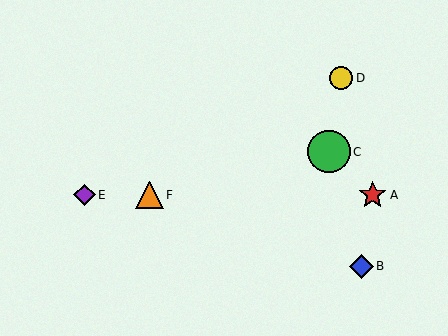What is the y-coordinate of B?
Object B is at y≈266.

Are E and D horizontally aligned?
No, E is at y≈195 and D is at y≈78.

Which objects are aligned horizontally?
Objects A, E, F are aligned horizontally.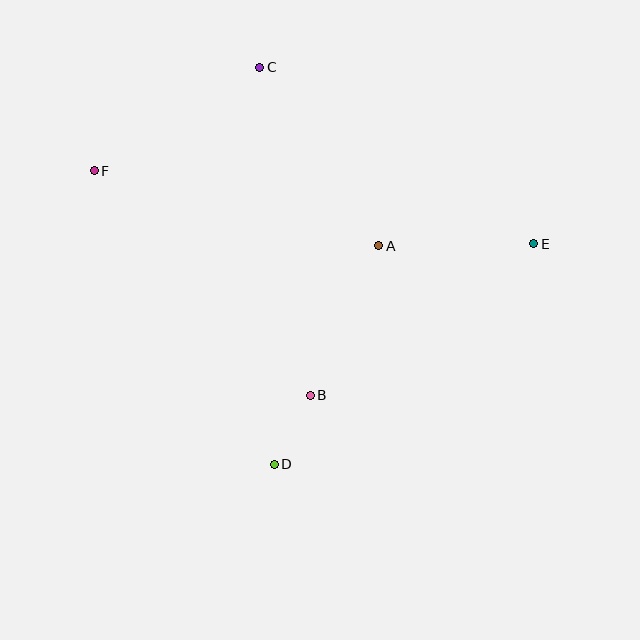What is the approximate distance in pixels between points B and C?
The distance between B and C is approximately 332 pixels.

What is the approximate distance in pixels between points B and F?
The distance between B and F is approximately 312 pixels.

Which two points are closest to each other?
Points B and D are closest to each other.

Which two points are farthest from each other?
Points E and F are farthest from each other.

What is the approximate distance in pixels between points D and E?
The distance between D and E is approximately 340 pixels.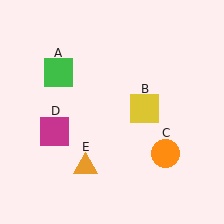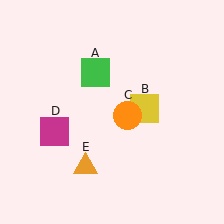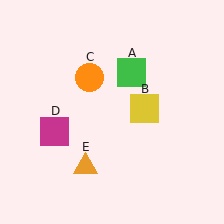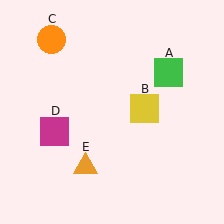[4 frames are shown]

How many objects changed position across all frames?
2 objects changed position: green square (object A), orange circle (object C).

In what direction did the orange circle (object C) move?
The orange circle (object C) moved up and to the left.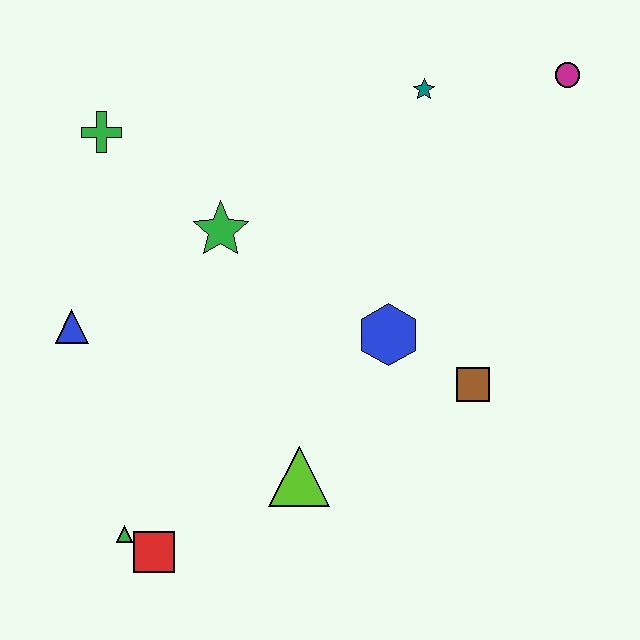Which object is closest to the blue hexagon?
The brown square is closest to the blue hexagon.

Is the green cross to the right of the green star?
No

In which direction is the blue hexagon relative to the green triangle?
The blue hexagon is to the right of the green triangle.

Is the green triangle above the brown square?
No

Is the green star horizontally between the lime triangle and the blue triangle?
Yes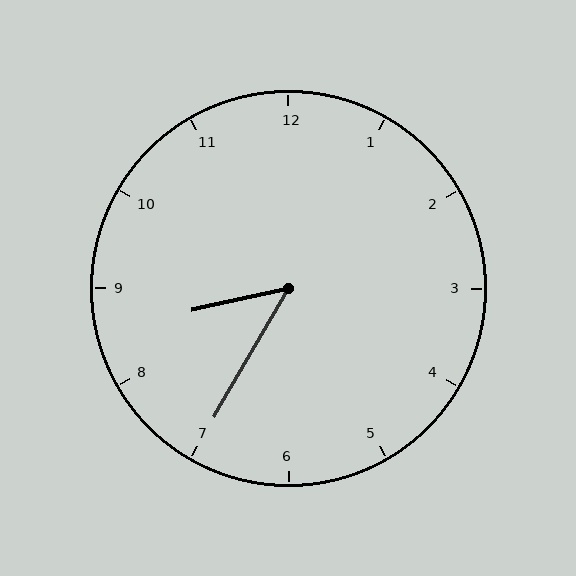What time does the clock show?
8:35.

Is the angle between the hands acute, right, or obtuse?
It is acute.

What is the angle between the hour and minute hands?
Approximately 48 degrees.